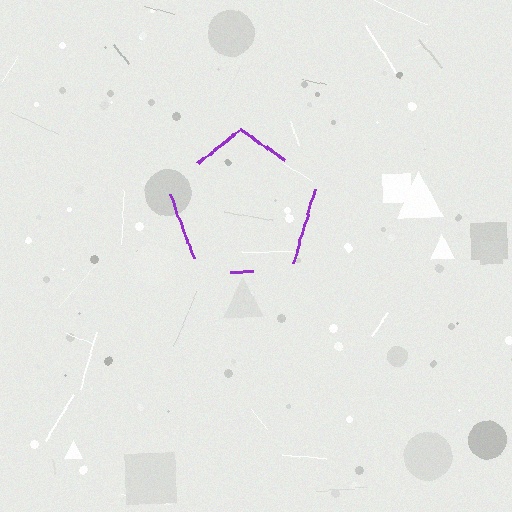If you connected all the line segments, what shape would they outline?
They would outline a pentagon.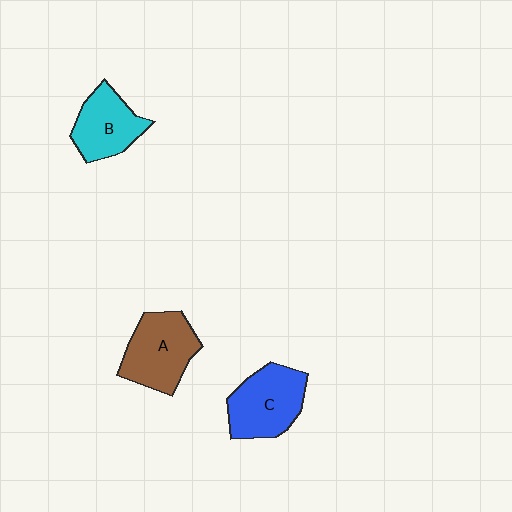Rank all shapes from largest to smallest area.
From largest to smallest: A (brown), C (blue), B (cyan).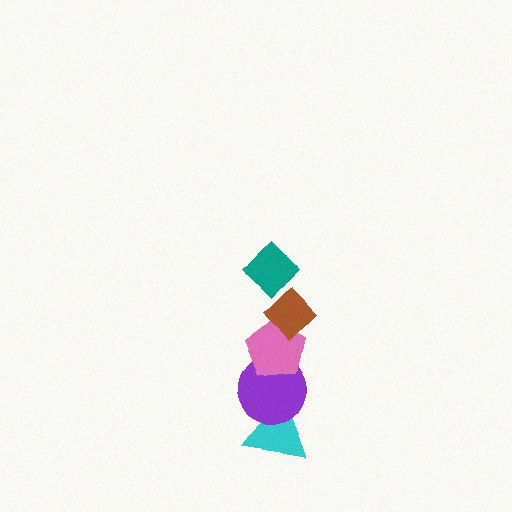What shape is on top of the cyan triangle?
The purple circle is on top of the cyan triangle.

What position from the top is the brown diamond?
The brown diamond is 2nd from the top.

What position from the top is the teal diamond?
The teal diamond is 1st from the top.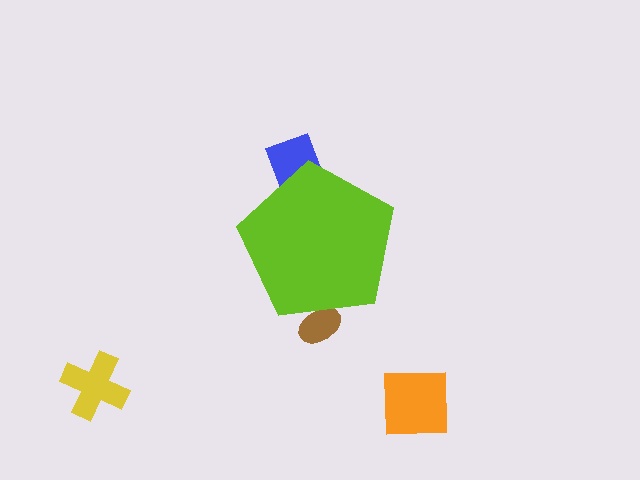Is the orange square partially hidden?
No, the orange square is fully visible.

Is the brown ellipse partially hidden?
Yes, the brown ellipse is partially hidden behind the lime pentagon.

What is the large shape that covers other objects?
A lime pentagon.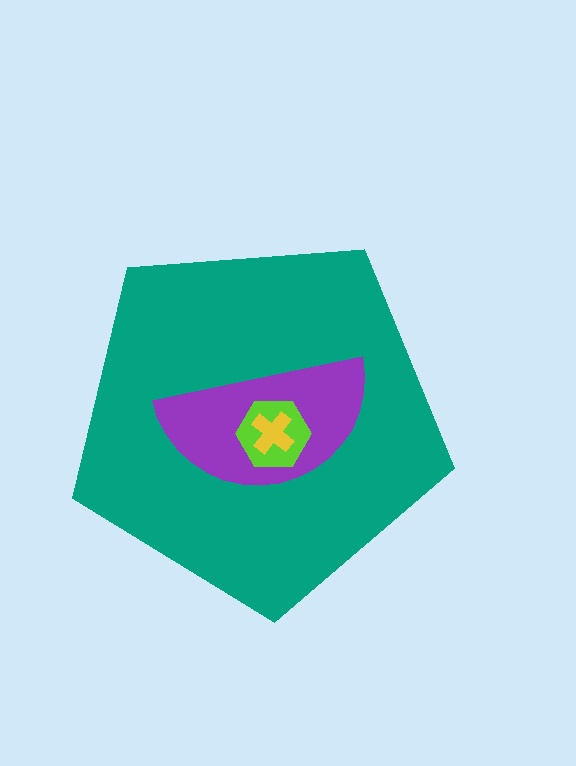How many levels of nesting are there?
4.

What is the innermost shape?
The yellow cross.